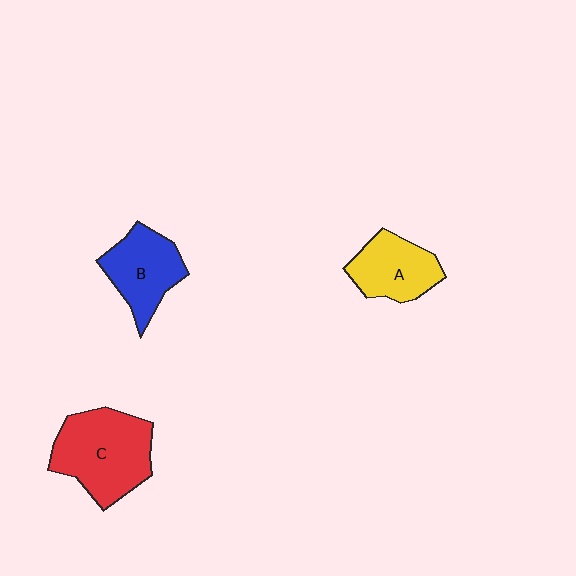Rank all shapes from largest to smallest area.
From largest to smallest: C (red), B (blue), A (yellow).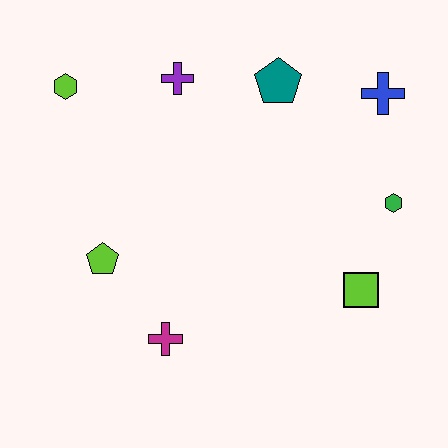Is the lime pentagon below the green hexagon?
Yes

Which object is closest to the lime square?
The green hexagon is closest to the lime square.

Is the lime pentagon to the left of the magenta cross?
Yes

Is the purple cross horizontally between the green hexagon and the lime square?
No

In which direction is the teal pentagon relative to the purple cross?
The teal pentagon is to the right of the purple cross.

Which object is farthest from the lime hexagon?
The lime square is farthest from the lime hexagon.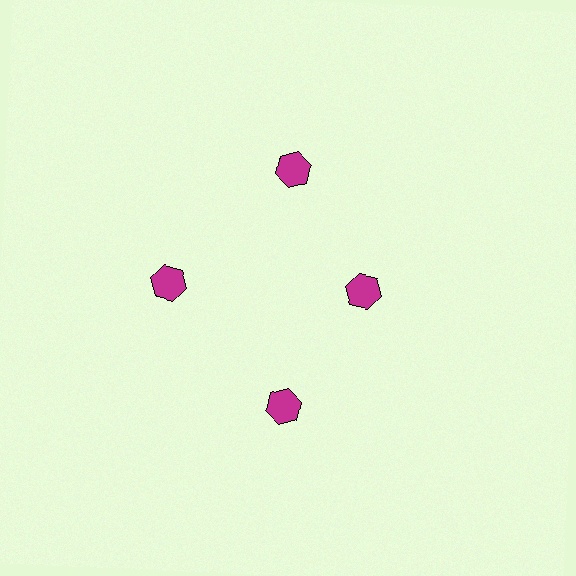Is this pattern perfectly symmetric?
No. The 4 magenta hexagons are arranged in a ring, but one element near the 3 o'clock position is pulled inward toward the center, breaking the 4-fold rotational symmetry.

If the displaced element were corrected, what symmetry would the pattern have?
It would have 4-fold rotational symmetry — the pattern would map onto itself every 90 degrees.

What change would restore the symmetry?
The symmetry would be restored by moving it outward, back onto the ring so that all 4 hexagons sit at equal angles and equal distance from the center.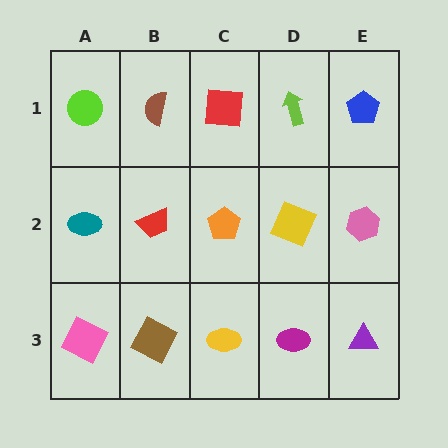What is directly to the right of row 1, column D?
A blue pentagon.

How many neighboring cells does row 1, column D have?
3.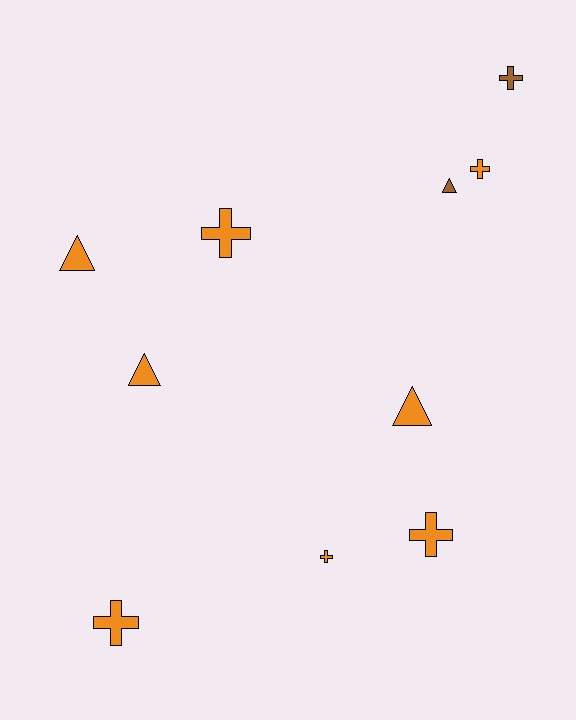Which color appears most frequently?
Orange, with 8 objects.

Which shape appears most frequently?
Cross, with 6 objects.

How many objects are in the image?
There are 10 objects.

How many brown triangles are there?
There is 1 brown triangle.